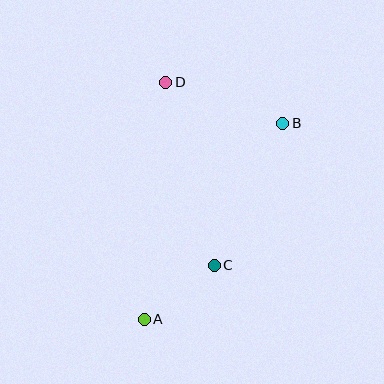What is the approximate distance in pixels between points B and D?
The distance between B and D is approximately 124 pixels.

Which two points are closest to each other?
Points A and C are closest to each other.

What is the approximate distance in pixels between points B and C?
The distance between B and C is approximately 157 pixels.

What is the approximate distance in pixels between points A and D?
The distance between A and D is approximately 238 pixels.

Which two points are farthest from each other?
Points A and B are farthest from each other.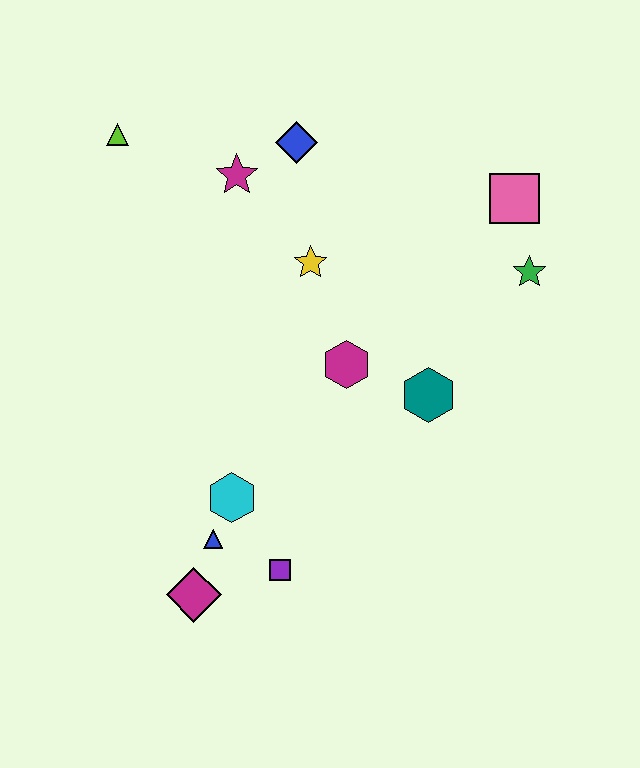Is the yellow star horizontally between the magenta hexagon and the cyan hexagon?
Yes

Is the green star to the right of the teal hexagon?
Yes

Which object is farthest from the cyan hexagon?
The pink square is farthest from the cyan hexagon.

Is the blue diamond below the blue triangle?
No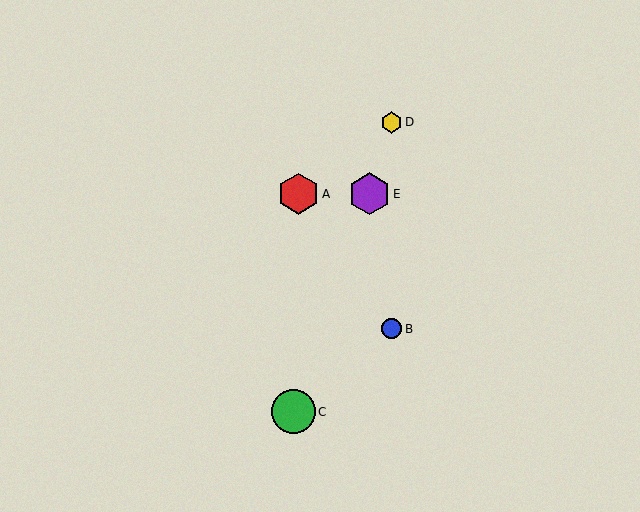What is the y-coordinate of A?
Object A is at y≈194.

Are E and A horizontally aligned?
Yes, both are at y≈194.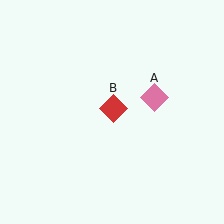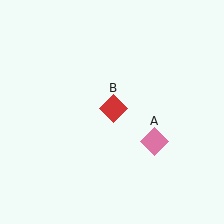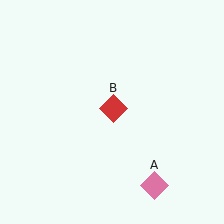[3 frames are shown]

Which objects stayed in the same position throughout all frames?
Red diamond (object B) remained stationary.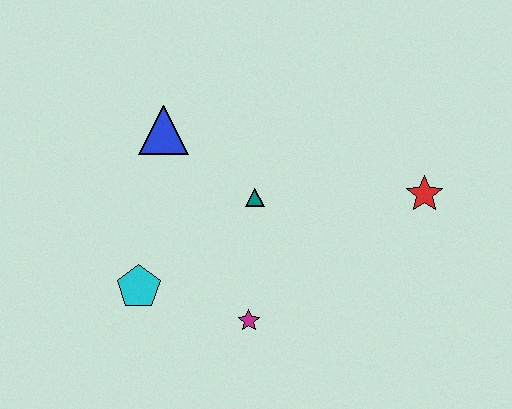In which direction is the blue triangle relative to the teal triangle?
The blue triangle is to the left of the teal triangle.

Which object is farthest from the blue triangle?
The red star is farthest from the blue triangle.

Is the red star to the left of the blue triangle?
No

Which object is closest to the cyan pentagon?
The magenta star is closest to the cyan pentagon.